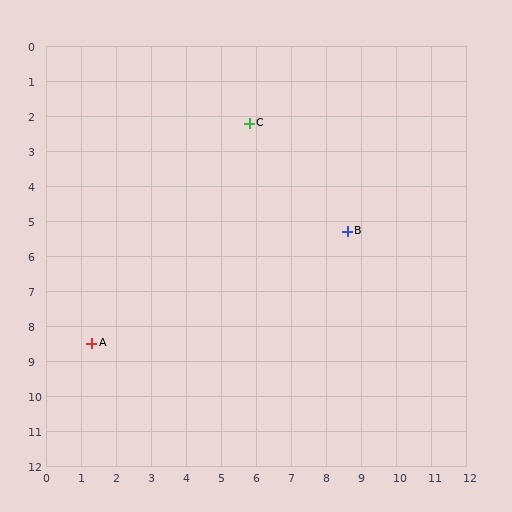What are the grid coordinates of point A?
Point A is at approximately (1.3, 8.5).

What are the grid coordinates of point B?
Point B is at approximately (8.6, 5.3).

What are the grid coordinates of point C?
Point C is at approximately (5.8, 2.2).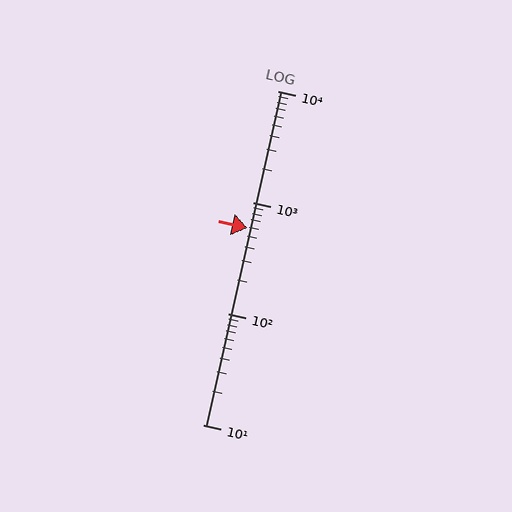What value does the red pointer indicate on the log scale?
The pointer indicates approximately 590.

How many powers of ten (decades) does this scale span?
The scale spans 3 decades, from 10 to 10000.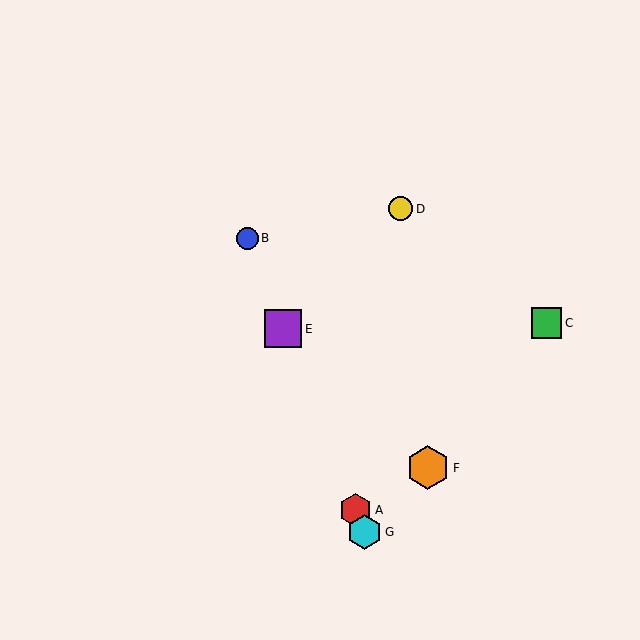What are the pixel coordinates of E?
Object E is at (283, 329).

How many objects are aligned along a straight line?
4 objects (A, B, E, G) are aligned along a straight line.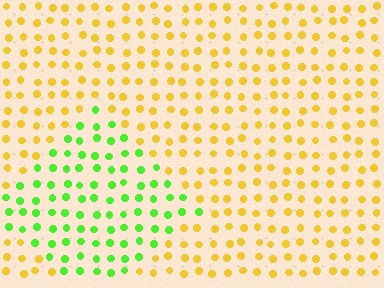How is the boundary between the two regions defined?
The boundary is defined purely by a slight shift in hue (about 63 degrees). Spacing, size, and orientation are identical on both sides.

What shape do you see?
I see a diamond.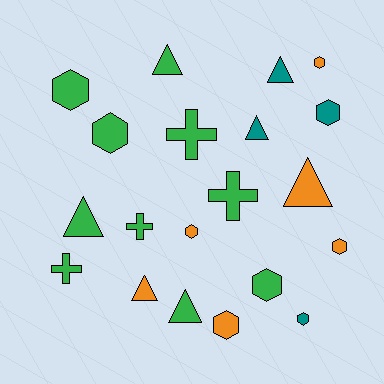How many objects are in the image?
There are 20 objects.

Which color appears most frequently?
Green, with 10 objects.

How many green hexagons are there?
There are 3 green hexagons.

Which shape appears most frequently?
Hexagon, with 9 objects.